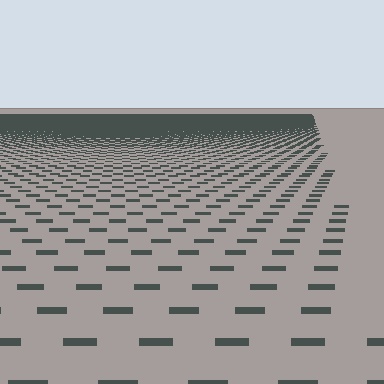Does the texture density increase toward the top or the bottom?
Density increases toward the top.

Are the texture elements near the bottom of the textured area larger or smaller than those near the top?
Larger. Near the bottom, elements are closer to the viewer and appear at a bigger on-screen size.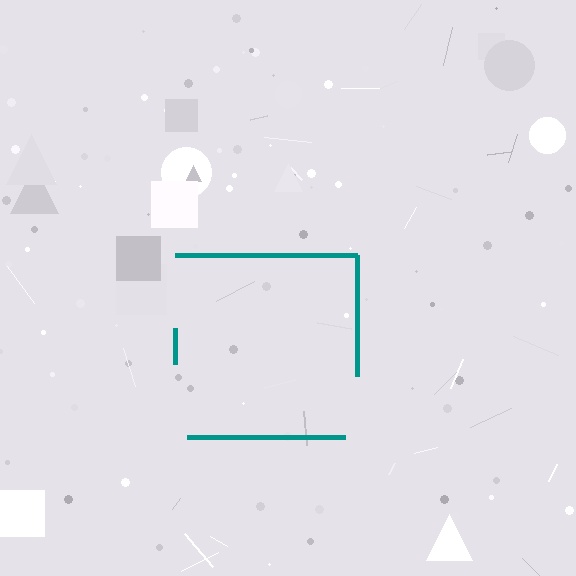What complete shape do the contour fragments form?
The contour fragments form a square.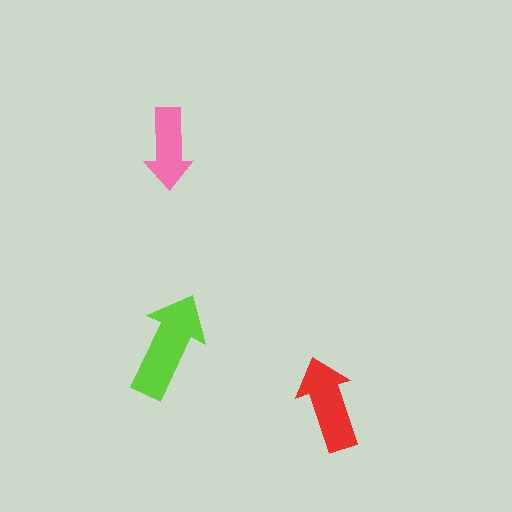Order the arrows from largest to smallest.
the lime one, the red one, the pink one.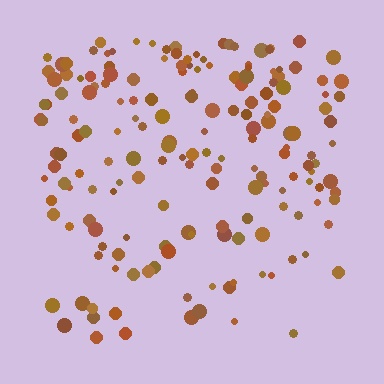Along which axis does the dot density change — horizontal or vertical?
Vertical.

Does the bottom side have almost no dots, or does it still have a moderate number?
Still a moderate number, just noticeably fewer than the top.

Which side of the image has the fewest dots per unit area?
The bottom.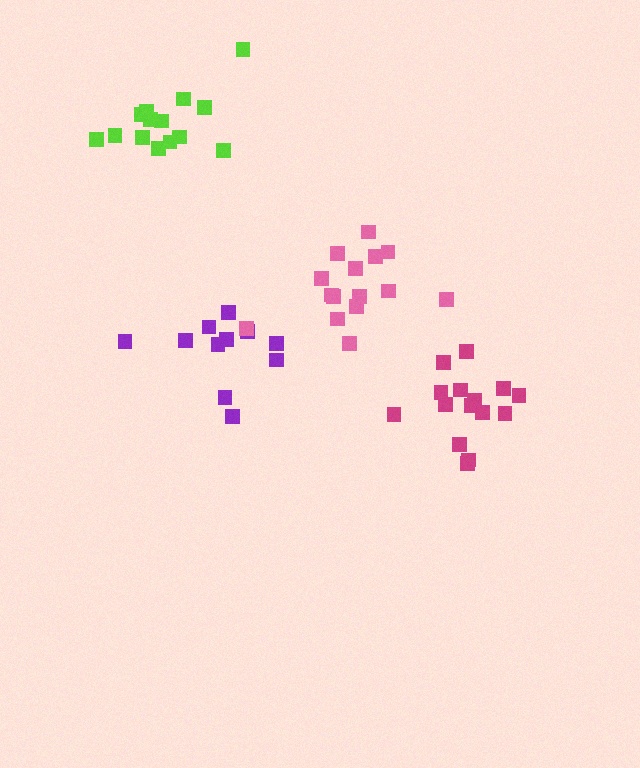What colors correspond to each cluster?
The clusters are colored: magenta, lime, purple, pink.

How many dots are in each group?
Group 1: 15 dots, Group 2: 14 dots, Group 3: 11 dots, Group 4: 15 dots (55 total).